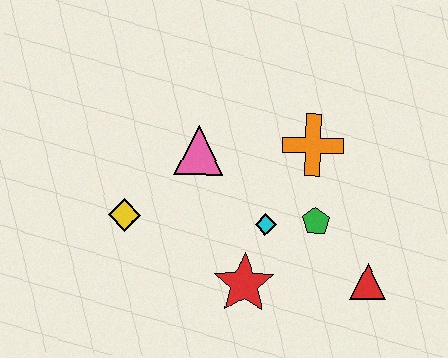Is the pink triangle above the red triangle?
Yes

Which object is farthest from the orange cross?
The yellow diamond is farthest from the orange cross.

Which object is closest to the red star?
The cyan diamond is closest to the red star.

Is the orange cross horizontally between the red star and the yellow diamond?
No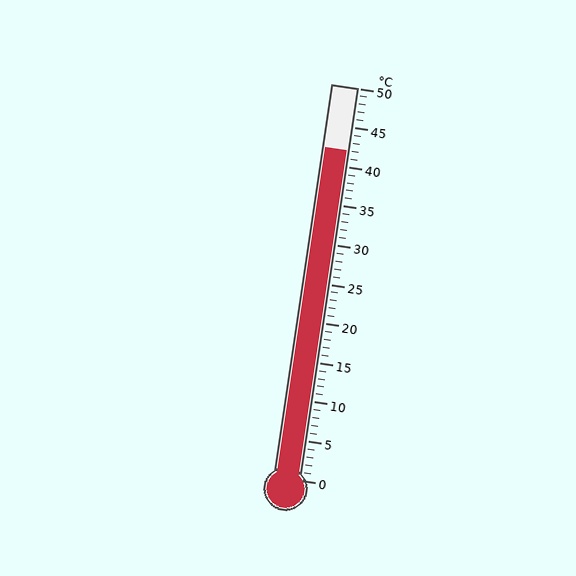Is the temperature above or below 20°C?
The temperature is above 20°C.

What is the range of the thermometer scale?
The thermometer scale ranges from 0°C to 50°C.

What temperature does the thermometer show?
The thermometer shows approximately 42°C.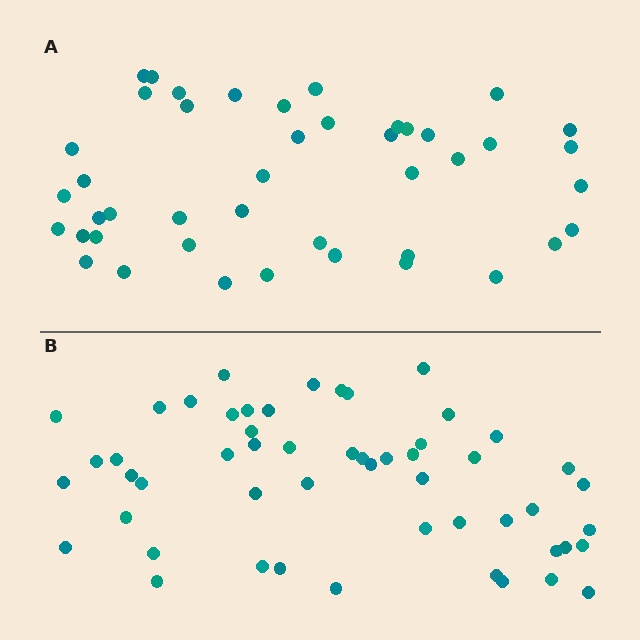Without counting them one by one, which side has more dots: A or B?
Region B (the bottom region) has more dots.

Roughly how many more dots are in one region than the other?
Region B has roughly 8 or so more dots than region A.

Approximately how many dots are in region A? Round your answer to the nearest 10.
About 40 dots. (The exact count is 44, which rounds to 40.)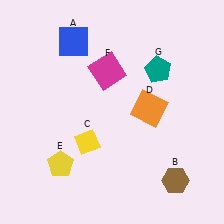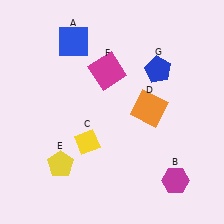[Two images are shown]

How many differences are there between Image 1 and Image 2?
There are 2 differences between the two images.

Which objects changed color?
B changed from brown to magenta. G changed from teal to blue.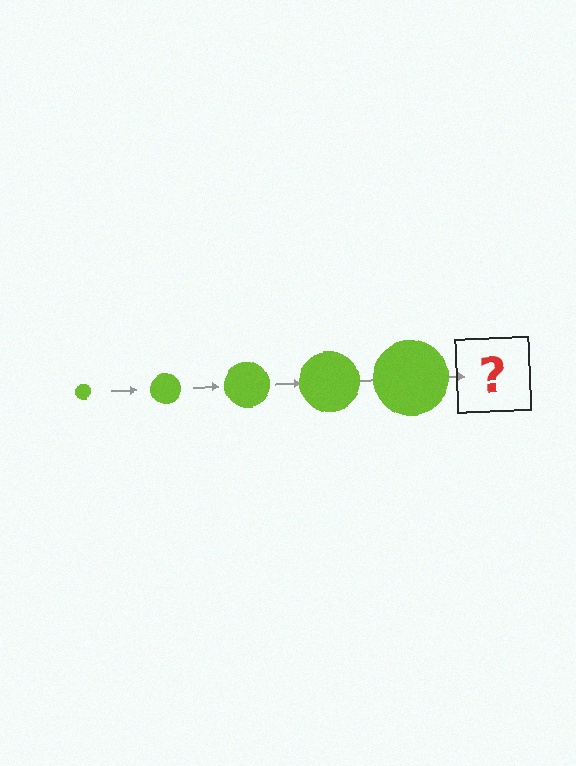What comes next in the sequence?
The next element should be a lime circle, larger than the previous one.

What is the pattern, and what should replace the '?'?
The pattern is that the circle gets progressively larger each step. The '?' should be a lime circle, larger than the previous one.